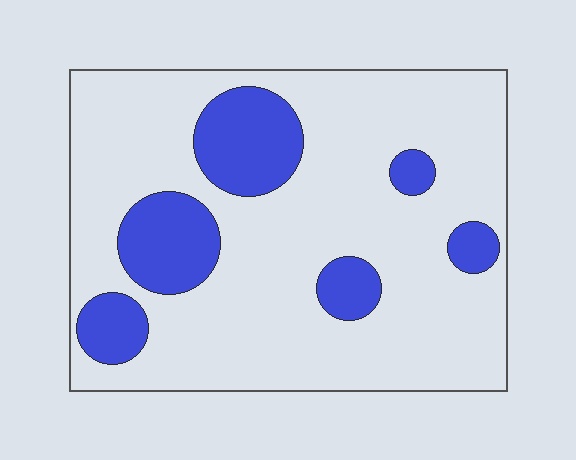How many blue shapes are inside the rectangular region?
6.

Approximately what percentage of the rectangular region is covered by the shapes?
Approximately 20%.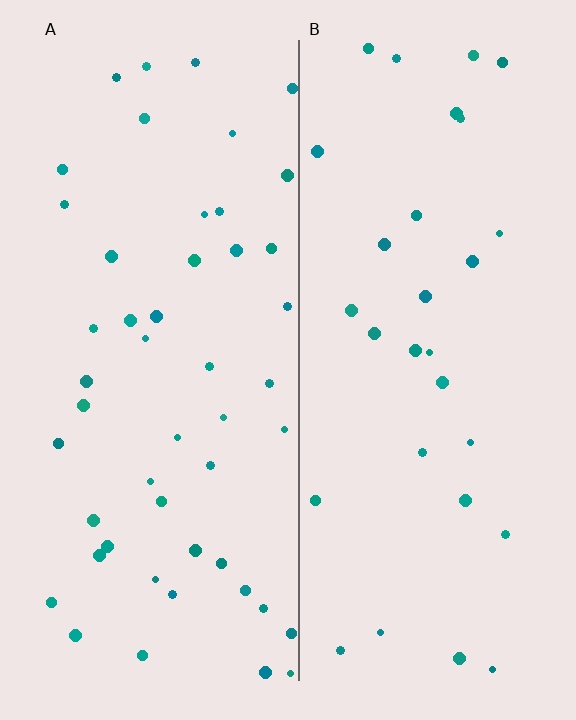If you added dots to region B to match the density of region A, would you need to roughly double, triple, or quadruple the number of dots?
Approximately double.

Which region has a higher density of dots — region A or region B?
A (the left).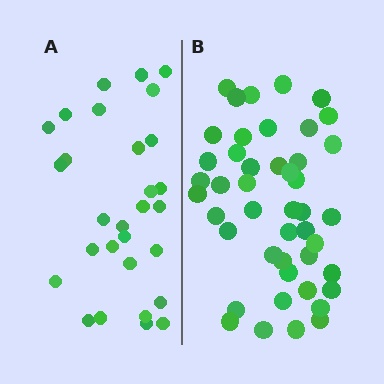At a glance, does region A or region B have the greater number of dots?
Region B (the right region) has more dots.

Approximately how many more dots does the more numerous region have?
Region B has approximately 15 more dots than region A.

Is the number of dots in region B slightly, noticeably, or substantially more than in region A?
Region B has substantially more. The ratio is roughly 1.6 to 1.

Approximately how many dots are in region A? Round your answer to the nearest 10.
About 30 dots. (The exact count is 29, which rounds to 30.)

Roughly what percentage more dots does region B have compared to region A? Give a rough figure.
About 55% more.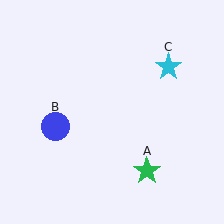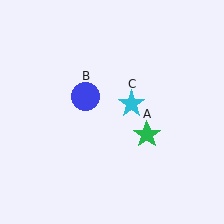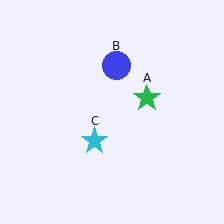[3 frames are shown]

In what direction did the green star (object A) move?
The green star (object A) moved up.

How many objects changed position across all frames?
3 objects changed position: green star (object A), blue circle (object B), cyan star (object C).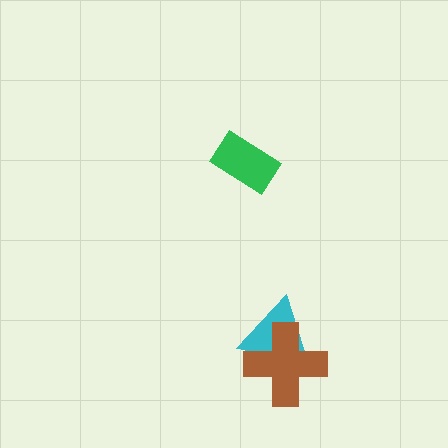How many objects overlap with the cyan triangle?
1 object overlaps with the cyan triangle.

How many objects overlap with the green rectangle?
0 objects overlap with the green rectangle.